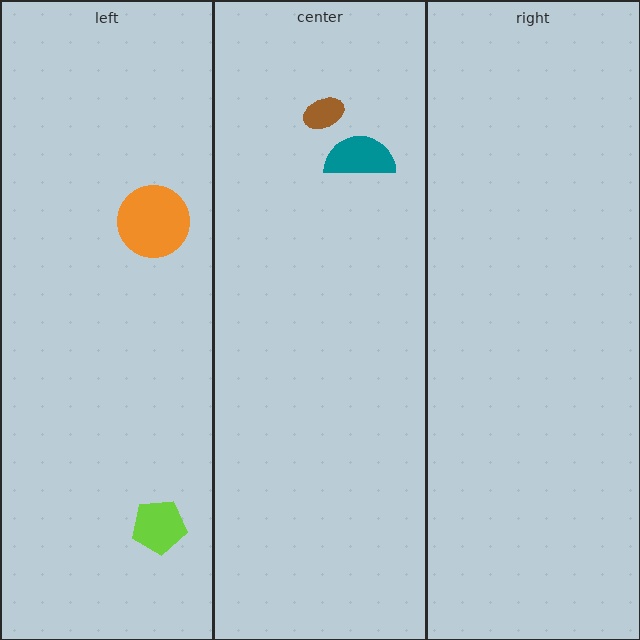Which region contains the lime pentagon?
The left region.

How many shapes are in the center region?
2.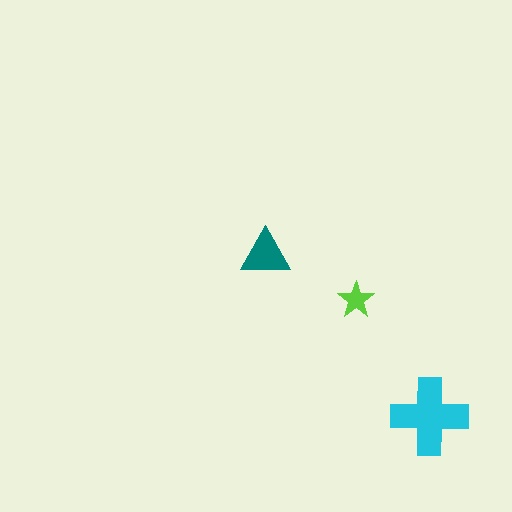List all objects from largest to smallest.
The cyan cross, the teal triangle, the lime star.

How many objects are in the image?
There are 3 objects in the image.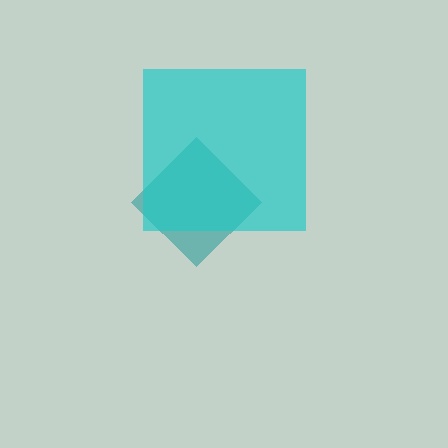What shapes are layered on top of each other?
The layered shapes are: a teal diamond, a cyan square.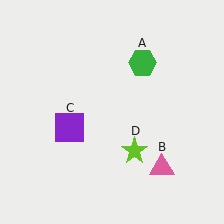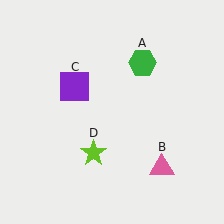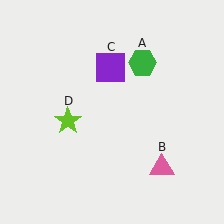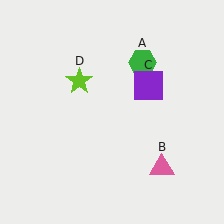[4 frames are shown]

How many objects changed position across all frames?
2 objects changed position: purple square (object C), lime star (object D).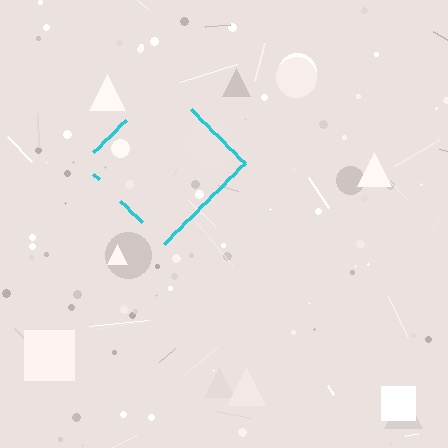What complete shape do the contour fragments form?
The contour fragments form a diamond.